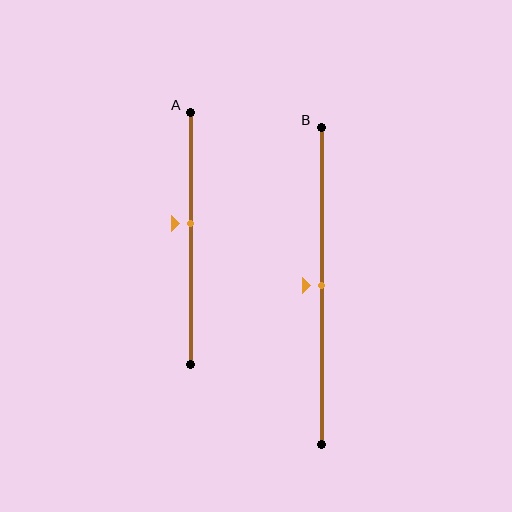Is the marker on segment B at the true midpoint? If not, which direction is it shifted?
Yes, the marker on segment B is at the true midpoint.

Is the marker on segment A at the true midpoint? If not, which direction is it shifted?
No, the marker on segment A is shifted upward by about 6% of the segment length.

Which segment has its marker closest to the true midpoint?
Segment B has its marker closest to the true midpoint.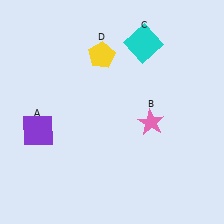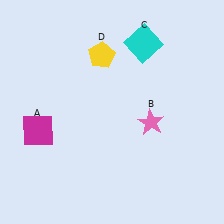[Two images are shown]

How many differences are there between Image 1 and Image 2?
There is 1 difference between the two images.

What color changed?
The square (A) changed from purple in Image 1 to magenta in Image 2.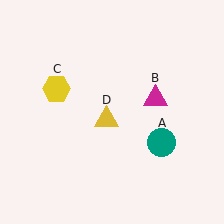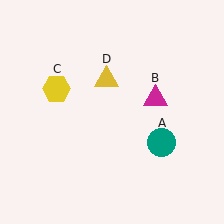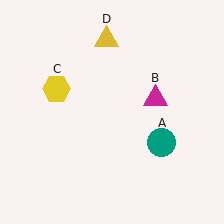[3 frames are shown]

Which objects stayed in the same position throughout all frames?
Teal circle (object A) and magenta triangle (object B) and yellow hexagon (object C) remained stationary.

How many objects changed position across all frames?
1 object changed position: yellow triangle (object D).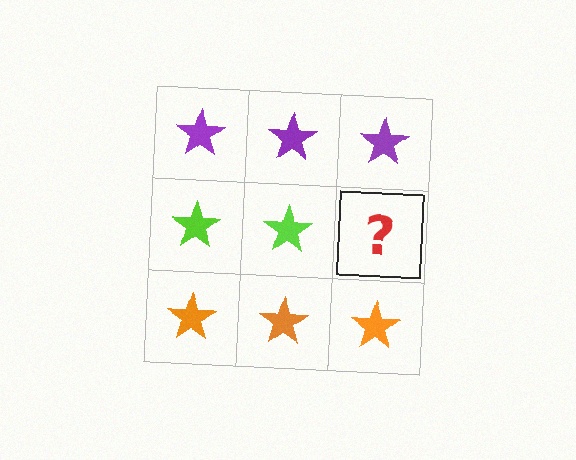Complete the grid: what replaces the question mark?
The question mark should be replaced with a lime star.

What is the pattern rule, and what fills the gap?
The rule is that each row has a consistent color. The gap should be filled with a lime star.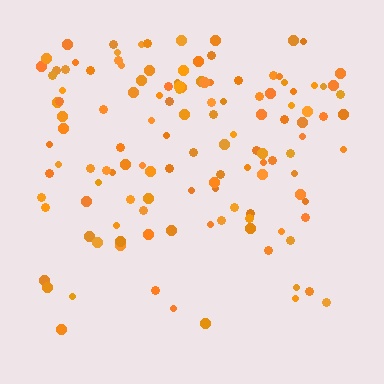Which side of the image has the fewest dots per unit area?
The bottom.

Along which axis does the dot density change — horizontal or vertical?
Vertical.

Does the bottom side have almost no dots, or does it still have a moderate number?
Still a moderate number, just noticeably fewer than the top.